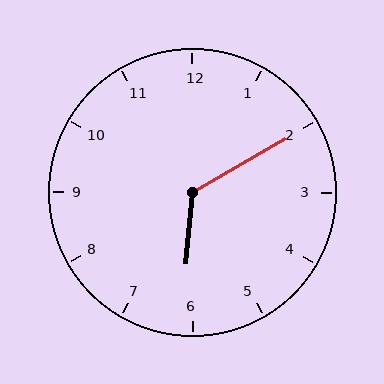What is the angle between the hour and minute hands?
Approximately 125 degrees.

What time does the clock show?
6:10.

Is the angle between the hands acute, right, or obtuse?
It is obtuse.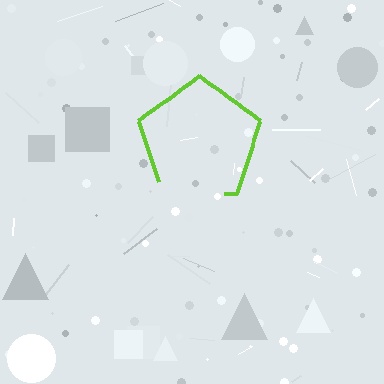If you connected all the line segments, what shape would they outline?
They would outline a pentagon.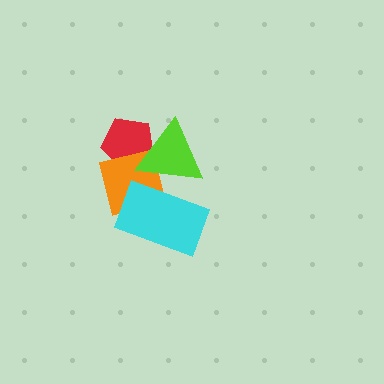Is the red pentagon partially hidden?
Yes, it is partially covered by another shape.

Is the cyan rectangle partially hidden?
Yes, it is partially covered by another shape.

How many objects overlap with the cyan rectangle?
2 objects overlap with the cyan rectangle.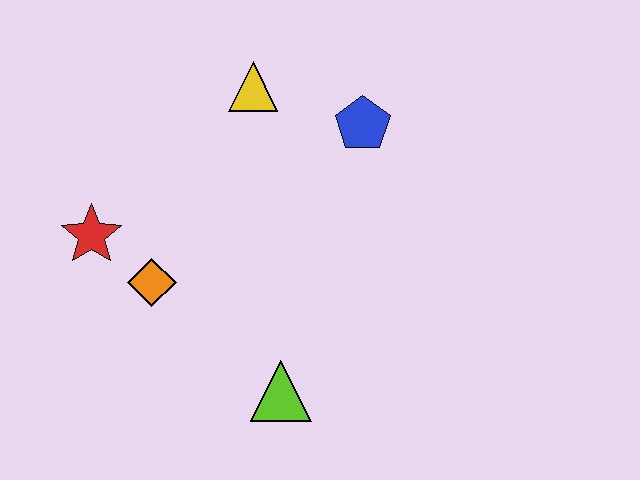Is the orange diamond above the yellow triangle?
No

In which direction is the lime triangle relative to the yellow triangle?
The lime triangle is below the yellow triangle.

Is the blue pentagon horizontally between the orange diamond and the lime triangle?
No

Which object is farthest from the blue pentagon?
The red star is farthest from the blue pentagon.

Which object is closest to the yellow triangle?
The blue pentagon is closest to the yellow triangle.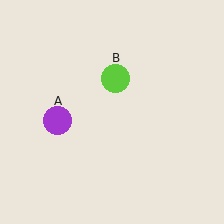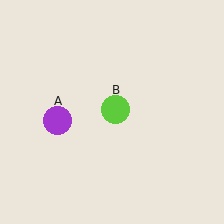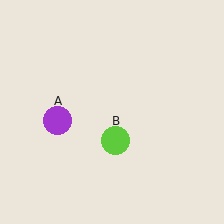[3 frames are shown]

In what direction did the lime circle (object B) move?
The lime circle (object B) moved down.